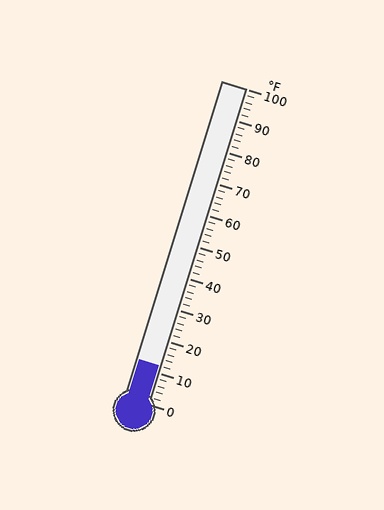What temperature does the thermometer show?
The thermometer shows approximately 12°F.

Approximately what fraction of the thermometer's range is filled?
The thermometer is filled to approximately 10% of its range.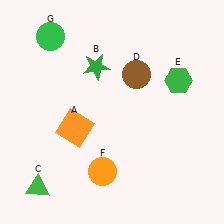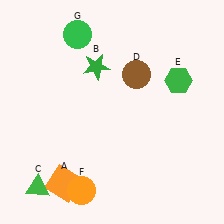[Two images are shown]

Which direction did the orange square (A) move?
The orange square (A) moved down.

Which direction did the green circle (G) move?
The green circle (G) moved right.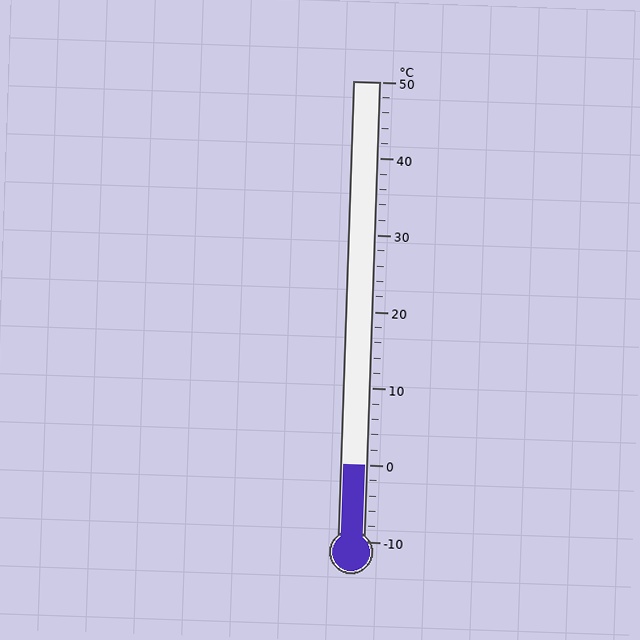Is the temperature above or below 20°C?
The temperature is below 20°C.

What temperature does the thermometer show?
The thermometer shows approximately 0°C.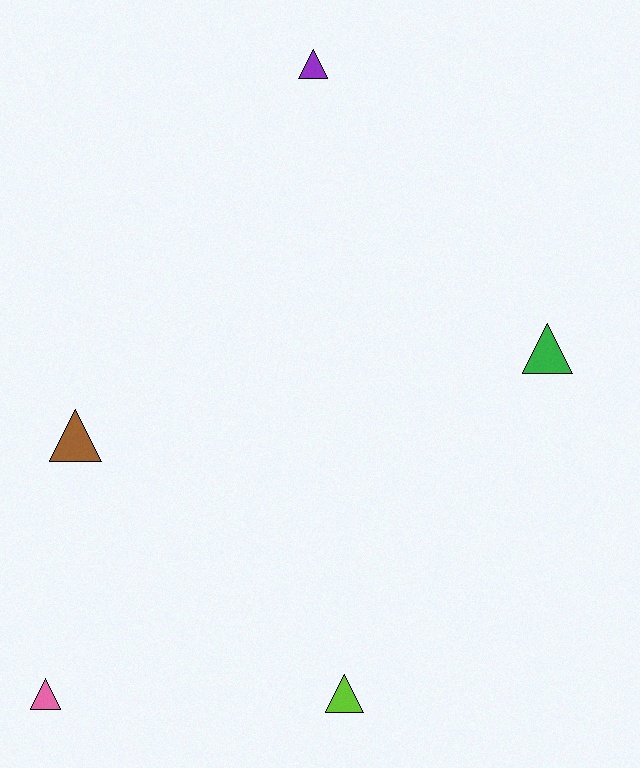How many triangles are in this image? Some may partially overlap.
There are 5 triangles.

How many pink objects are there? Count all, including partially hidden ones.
There is 1 pink object.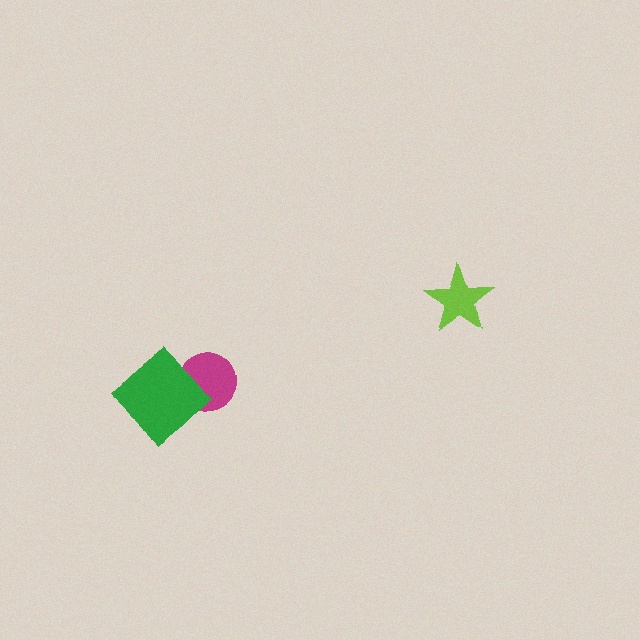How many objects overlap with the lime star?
0 objects overlap with the lime star.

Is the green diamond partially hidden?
No, no other shape covers it.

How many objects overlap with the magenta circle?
1 object overlaps with the magenta circle.